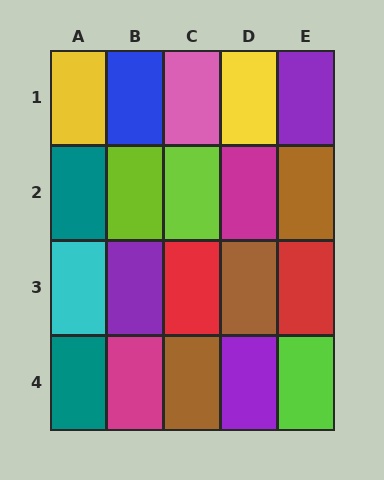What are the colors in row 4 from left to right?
Teal, magenta, brown, purple, lime.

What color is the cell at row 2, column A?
Teal.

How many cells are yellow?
2 cells are yellow.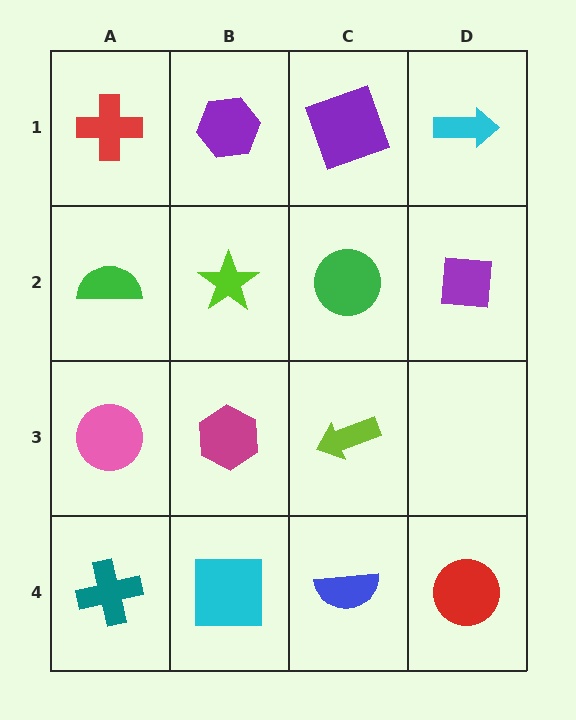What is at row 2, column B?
A lime star.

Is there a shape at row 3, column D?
No, that cell is empty.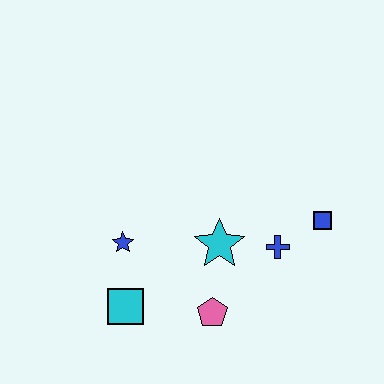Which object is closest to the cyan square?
The blue star is closest to the cyan square.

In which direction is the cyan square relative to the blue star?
The cyan square is below the blue star.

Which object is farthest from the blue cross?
The cyan square is farthest from the blue cross.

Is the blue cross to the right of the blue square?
No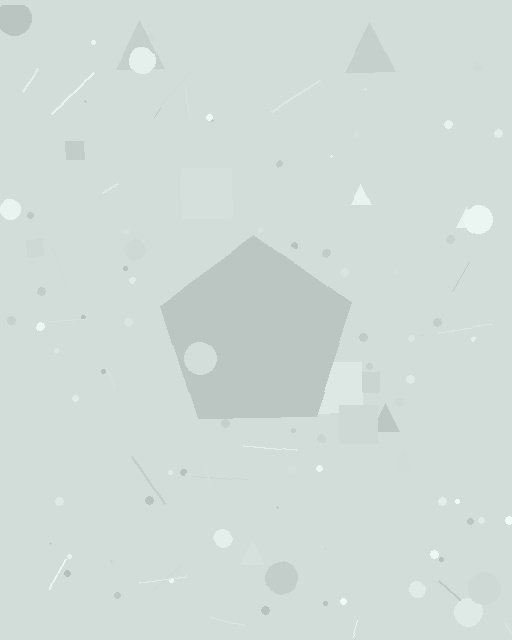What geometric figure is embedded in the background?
A pentagon is embedded in the background.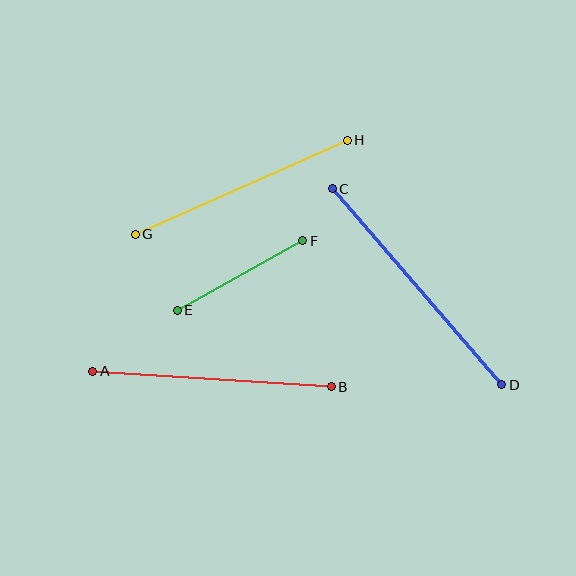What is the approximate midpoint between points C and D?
The midpoint is at approximately (417, 287) pixels.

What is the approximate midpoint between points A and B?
The midpoint is at approximately (212, 379) pixels.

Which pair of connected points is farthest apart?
Points C and D are farthest apart.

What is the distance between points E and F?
The distance is approximately 144 pixels.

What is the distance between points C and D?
The distance is approximately 259 pixels.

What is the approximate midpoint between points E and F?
The midpoint is at approximately (240, 275) pixels.